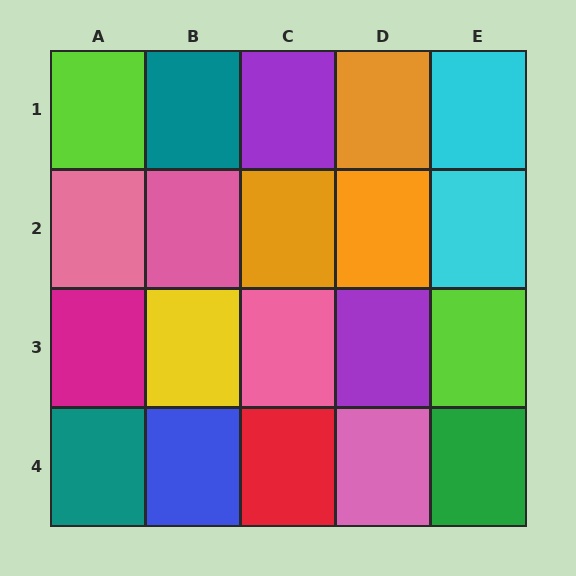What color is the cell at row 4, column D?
Pink.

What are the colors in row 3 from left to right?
Magenta, yellow, pink, purple, lime.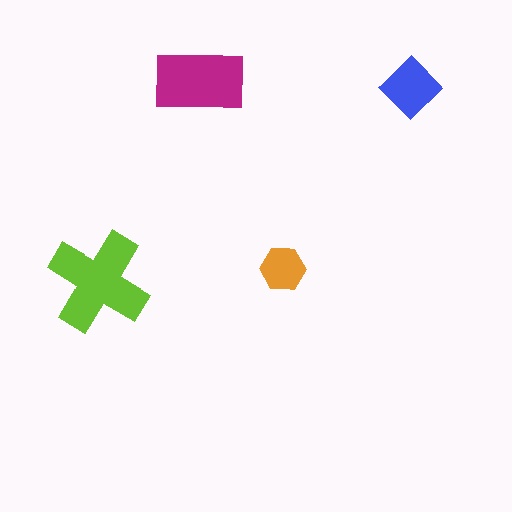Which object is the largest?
The lime cross.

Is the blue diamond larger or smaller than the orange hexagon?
Larger.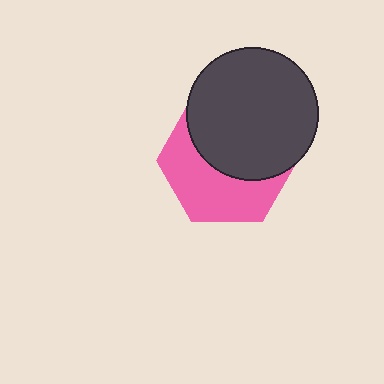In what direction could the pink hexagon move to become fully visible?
The pink hexagon could move down. That would shift it out from behind the dark gray circle entirely.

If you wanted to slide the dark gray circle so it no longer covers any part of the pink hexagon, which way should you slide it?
Slide it up — that is the most direct way to separate the two shapes.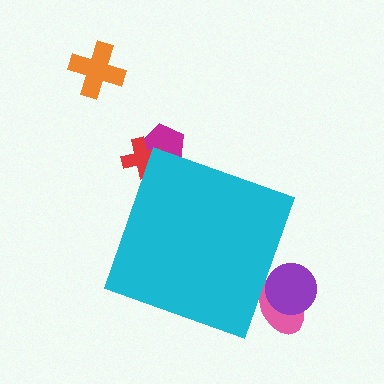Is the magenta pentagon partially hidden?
Yes, the magenta pentagon is partially hidden behind the cyan diamond.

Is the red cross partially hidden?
Yes, the red cross is partially hidden behind the cyan diamond.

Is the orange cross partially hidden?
No, the orange cross is fully visible.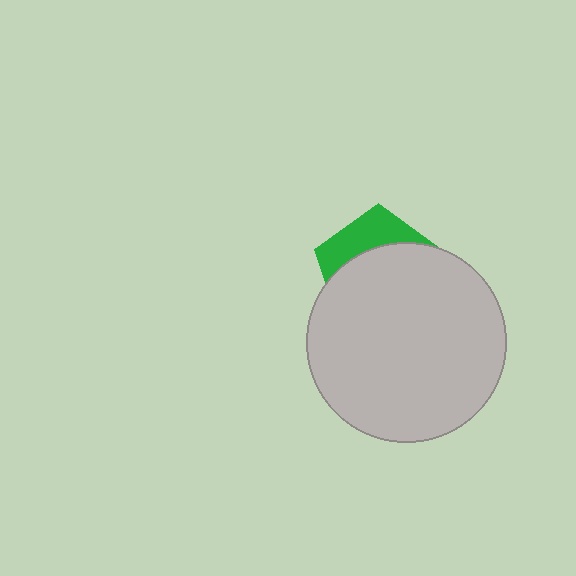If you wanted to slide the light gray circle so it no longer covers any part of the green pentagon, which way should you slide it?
Slide it down — that is the most direct way to separate the two shapes.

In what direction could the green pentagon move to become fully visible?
The green pentagon could move up. That would shift it out from behind the light gray circle entirely.